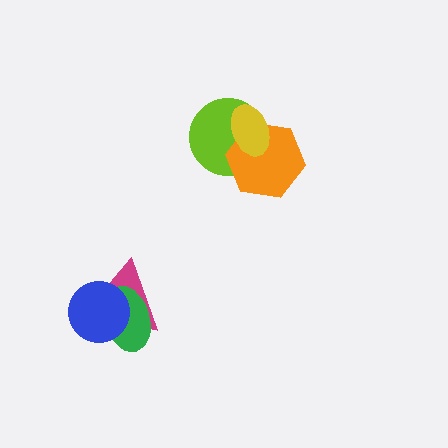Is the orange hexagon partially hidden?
Yes, it is partially covered by another shape.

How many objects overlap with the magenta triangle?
2 objects overlap with the magenta triangle.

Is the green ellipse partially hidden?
Yes, it is partially covered by another shape.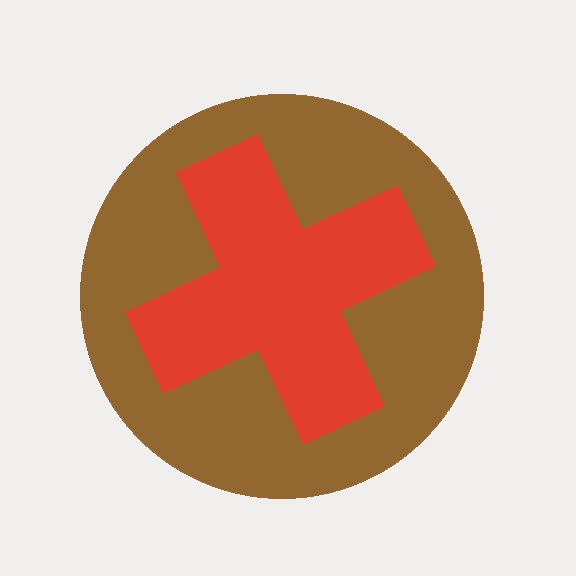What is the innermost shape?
The red cross.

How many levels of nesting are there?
2.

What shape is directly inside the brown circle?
The red cross.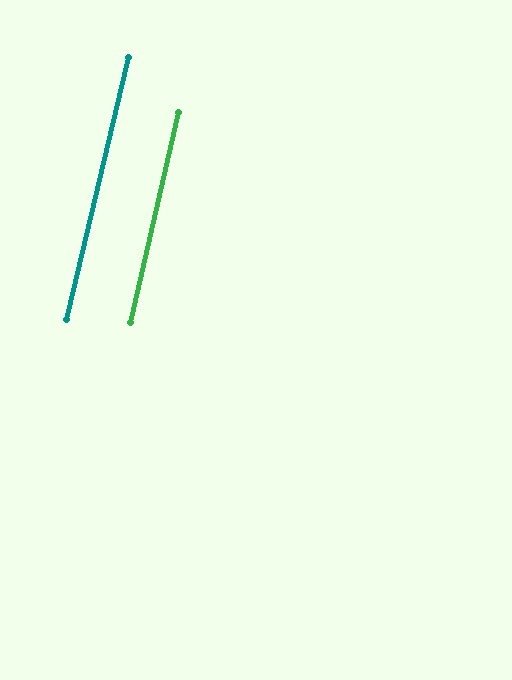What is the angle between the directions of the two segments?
Approximately 0 degrees.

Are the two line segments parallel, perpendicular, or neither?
Parallel — their directions differ by only 0.5°.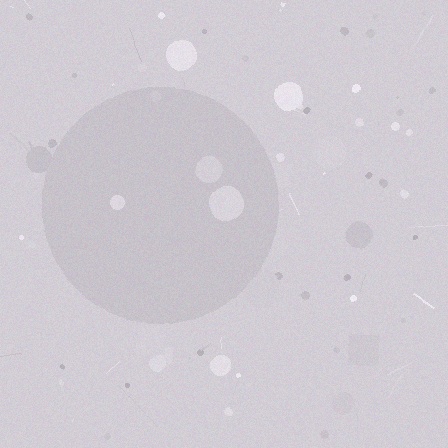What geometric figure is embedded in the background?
A circle is embedded in the background.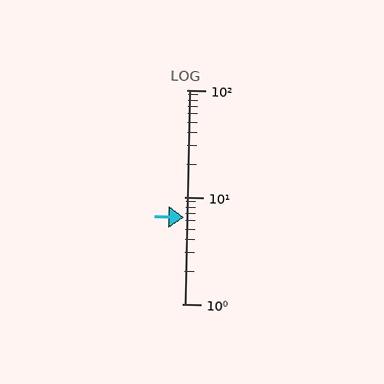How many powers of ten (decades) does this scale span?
The scale spans 2 decades, from 1 to 100.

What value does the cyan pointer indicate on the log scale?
The pointer indicates approximately 6.4.